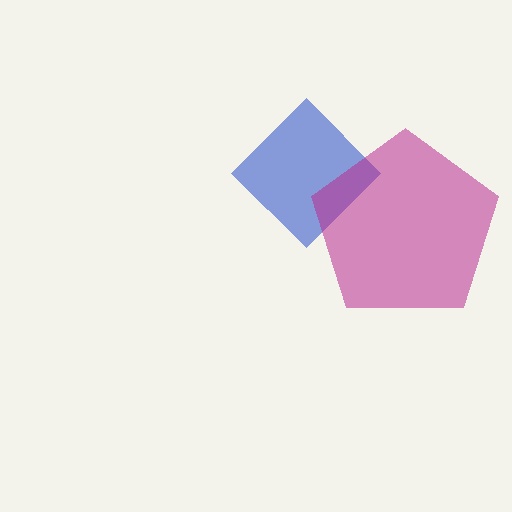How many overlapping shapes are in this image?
There are 2 overlapping shapes in the image.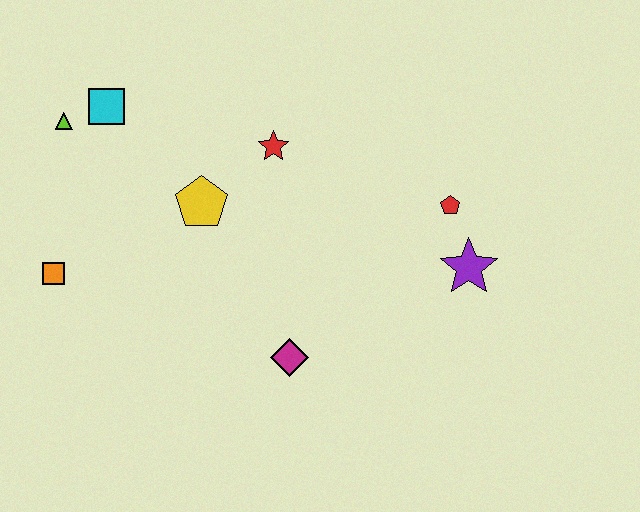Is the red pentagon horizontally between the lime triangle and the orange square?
No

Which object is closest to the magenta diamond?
The yellow pentagon is closest to the magenta diamond.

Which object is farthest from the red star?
The orange square is farthest from the red star.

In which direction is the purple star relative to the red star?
The purple star is to the right of the red star.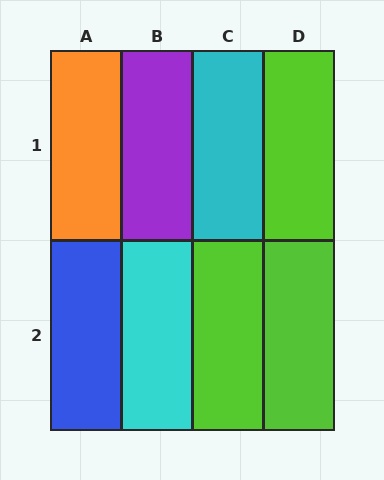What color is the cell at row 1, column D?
Lime.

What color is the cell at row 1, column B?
Purple.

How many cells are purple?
1 cell is purple.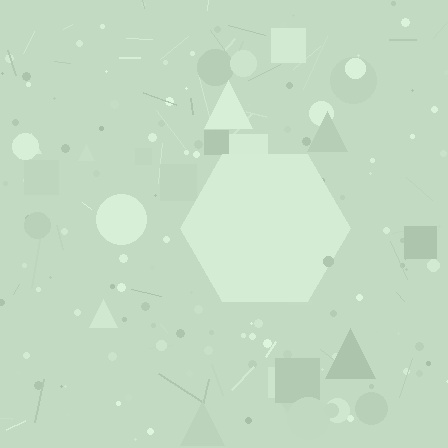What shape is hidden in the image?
A hexagon is hidden in the image.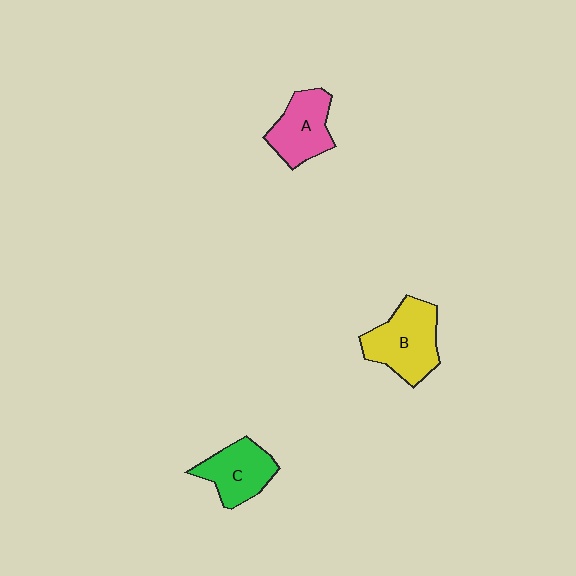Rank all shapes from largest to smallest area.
From largest to smallest: B (yellow), A (pink), C (green).